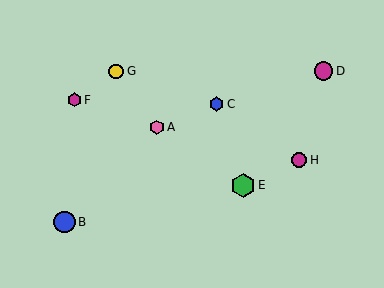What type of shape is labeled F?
Shape F is a magenta hexagon.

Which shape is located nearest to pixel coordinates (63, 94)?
The magenta hexagon (labeled F) at (74, 100) is nearest to that location.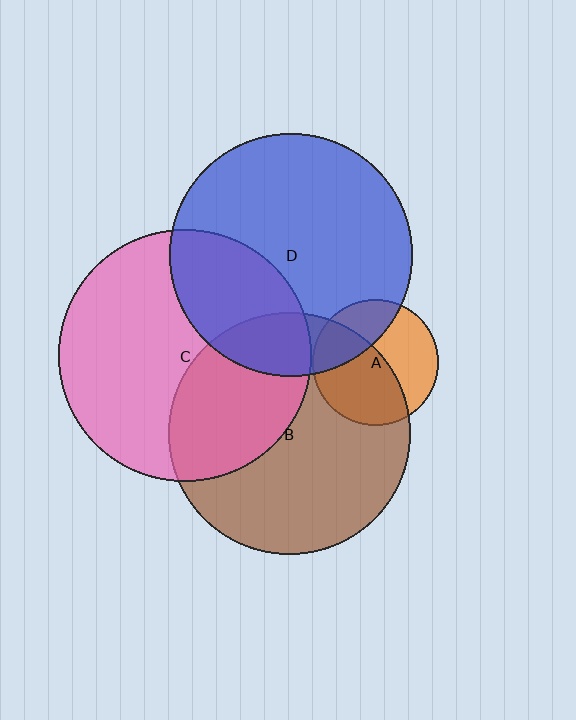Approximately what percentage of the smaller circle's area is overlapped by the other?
Approximately 30%.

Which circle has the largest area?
Circle C (pink).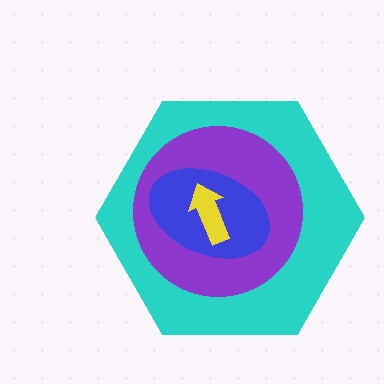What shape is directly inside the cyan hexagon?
The purple circle.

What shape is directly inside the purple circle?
The blue ellipse.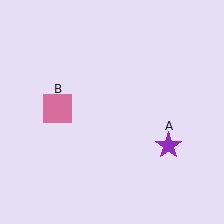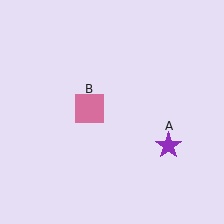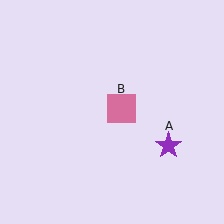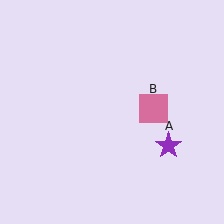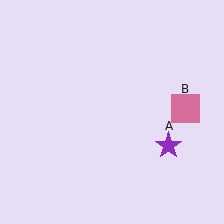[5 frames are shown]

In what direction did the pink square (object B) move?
The pink square (object B) moved right.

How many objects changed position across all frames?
1 object changed position: pink square (object B).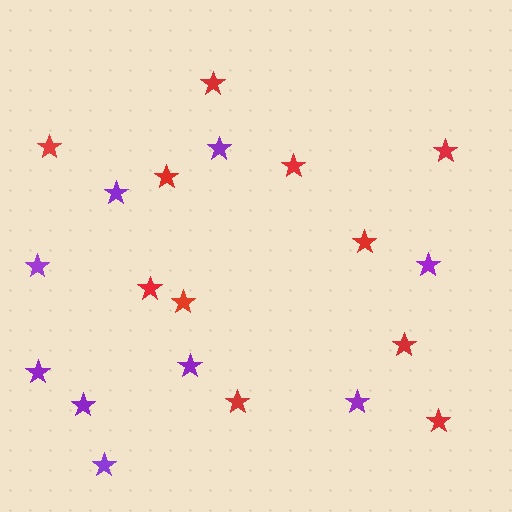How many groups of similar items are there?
There are 2 groups: one group of purple stars (9) and one group of red stars (11).